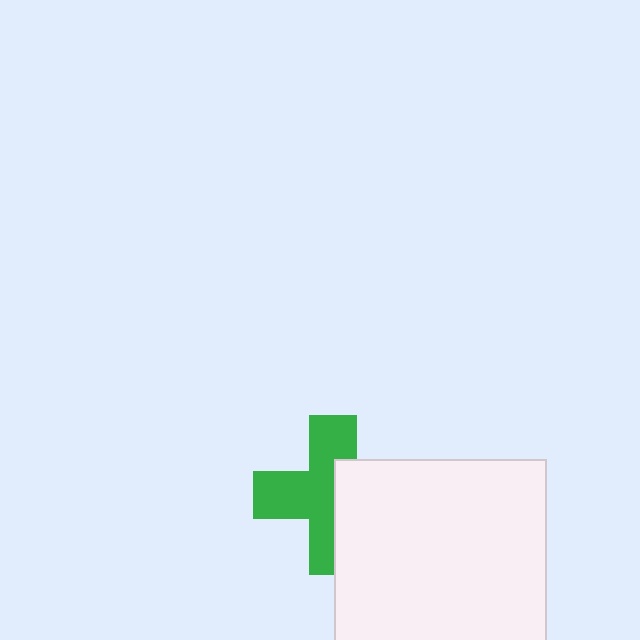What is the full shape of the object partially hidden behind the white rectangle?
The partially hidden object is a green cross.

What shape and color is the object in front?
The object in front is a white rectangle.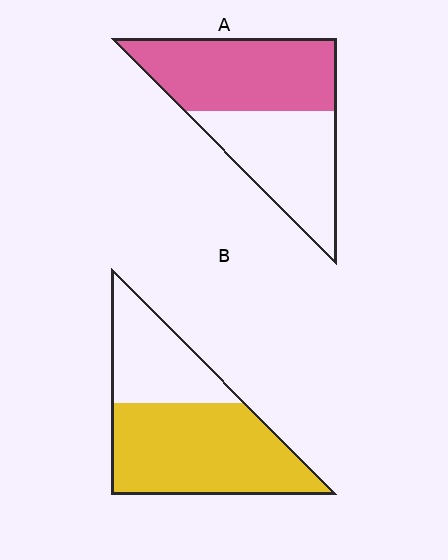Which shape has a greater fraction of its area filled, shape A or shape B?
Shape B.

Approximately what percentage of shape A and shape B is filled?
A is approximately 55% and B is approximately 65%.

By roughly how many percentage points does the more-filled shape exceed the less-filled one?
By roughly 10 percentage points (B over A).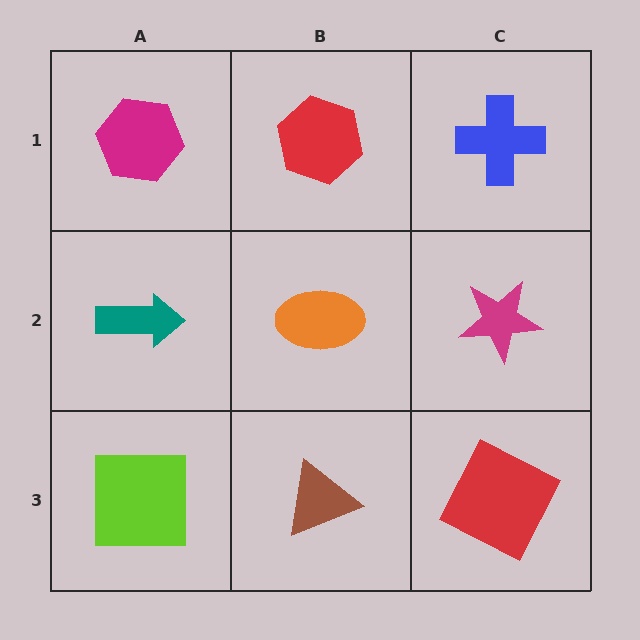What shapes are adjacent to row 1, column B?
An orange ellipse (row 2, column B), a magenta hexagon (row 1, column A), a blue cross (row 1, column C).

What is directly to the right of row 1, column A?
A red hexagon.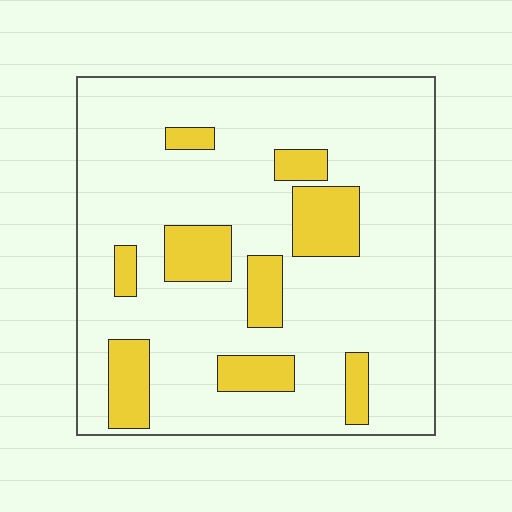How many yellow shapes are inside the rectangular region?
9.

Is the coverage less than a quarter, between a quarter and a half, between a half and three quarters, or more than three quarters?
Less than a quarter.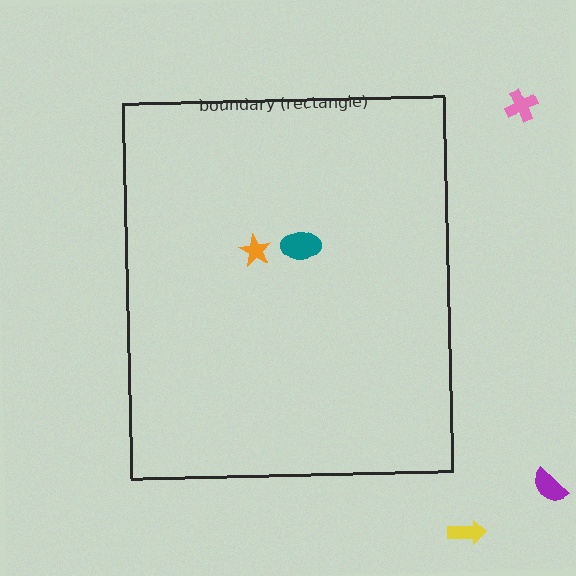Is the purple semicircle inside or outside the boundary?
Outside.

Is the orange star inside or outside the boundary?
Inside.